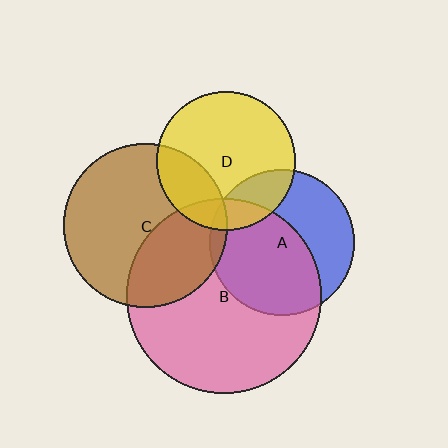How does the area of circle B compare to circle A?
Approximately 1.8 times.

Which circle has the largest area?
Circle B (pink).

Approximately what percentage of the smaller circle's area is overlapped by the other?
Approximately 15%.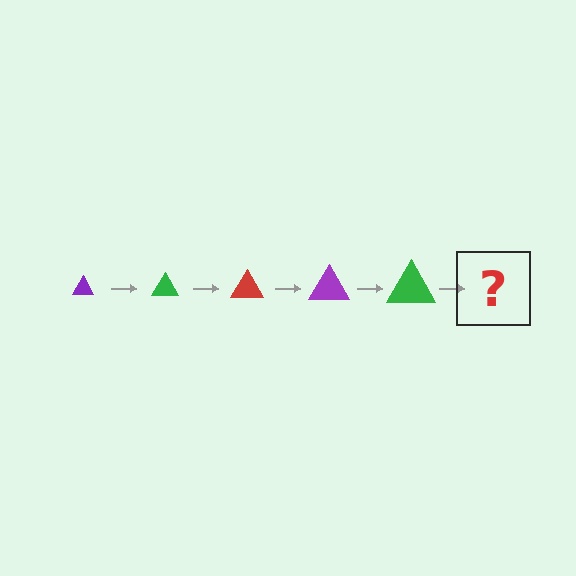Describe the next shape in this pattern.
It should be a red triangle, larger than the previous one.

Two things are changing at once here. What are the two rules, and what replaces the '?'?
The two rules are that the triangle grows larger each step and the color cycles through purple, green, and red. The '?' should be a red triangle, larger than the previous one.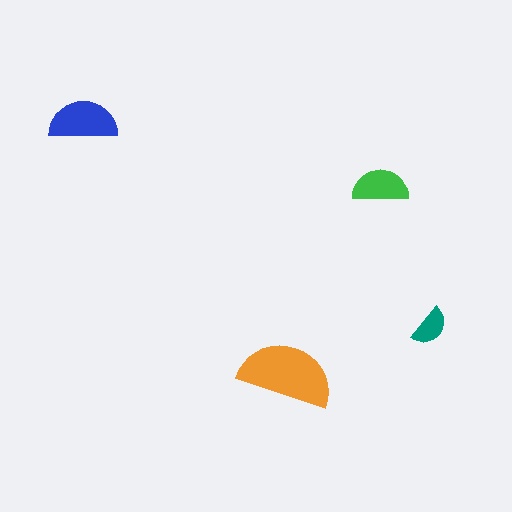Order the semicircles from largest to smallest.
the orange one, the blue one, the green one, the teal one.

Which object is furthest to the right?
The teal semicircle is rightmost.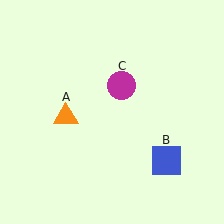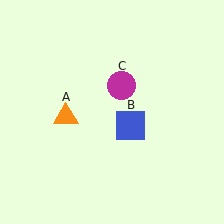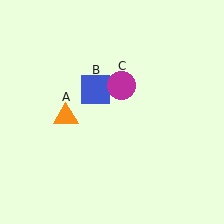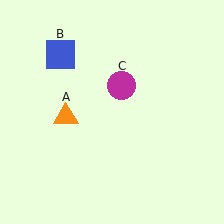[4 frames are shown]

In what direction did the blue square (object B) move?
The blue square (object B) moved up and to the left.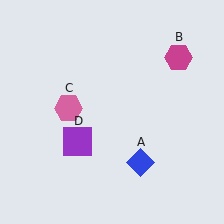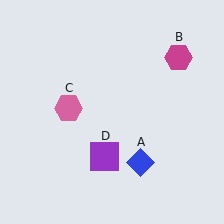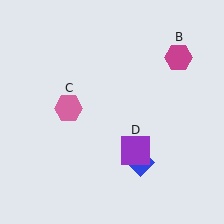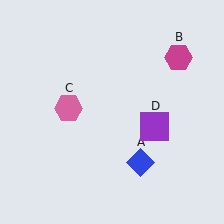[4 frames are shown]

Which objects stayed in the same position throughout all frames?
Blue diamond (object A) and magenta hexagon (object B) and pink hexagon (object C) remained stationary.